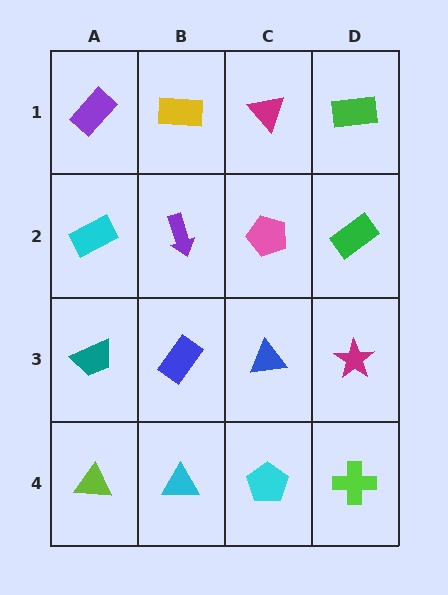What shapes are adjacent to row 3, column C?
A pink pentagon (row 2, column C), a cyan pentagon (row 4, column C), a blue rectangle (row 3, column B), a magenta star (row 3, column D).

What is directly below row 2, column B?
A blue rectangle.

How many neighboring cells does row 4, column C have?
3.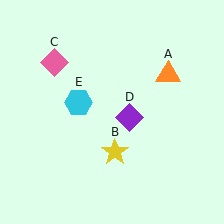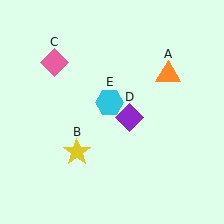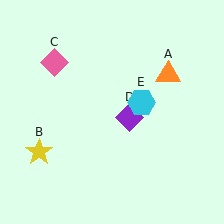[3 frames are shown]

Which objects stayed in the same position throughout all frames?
Orange triangle (object A) and pink diamond (object C) and purple diamond (object D) remained stationary.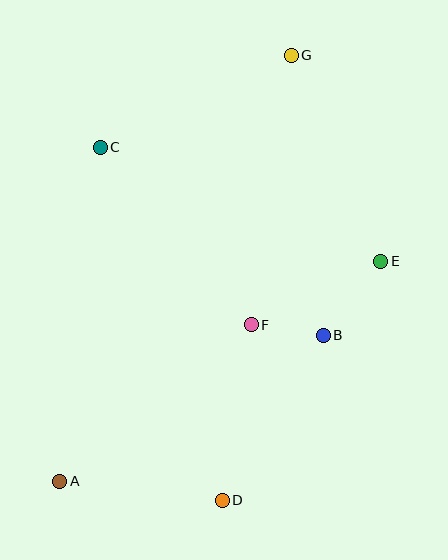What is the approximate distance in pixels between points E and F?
The distance between E and F is approximately 144 pixels.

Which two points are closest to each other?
Points B and F are closest to each other.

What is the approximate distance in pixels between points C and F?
The distance between C and F is approximately 233 pixels.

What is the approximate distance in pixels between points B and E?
The distance between B and E is approximately 94 pixels.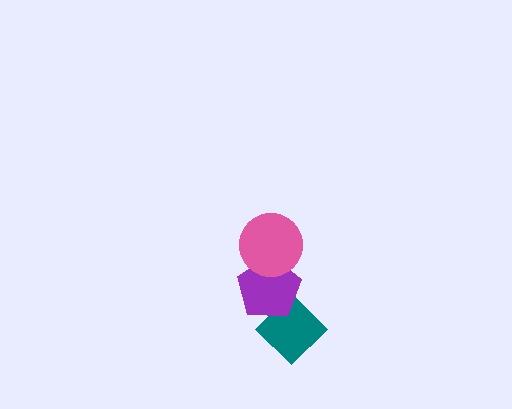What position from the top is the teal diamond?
The teal diamond is 3rd from the top.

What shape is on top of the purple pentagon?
The pink circle is on top of the purple pentagon.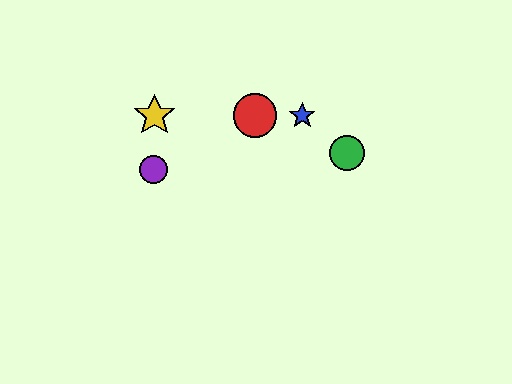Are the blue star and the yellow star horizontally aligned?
Yes, both are at y≈116.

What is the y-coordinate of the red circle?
The red circle is at y≈116.